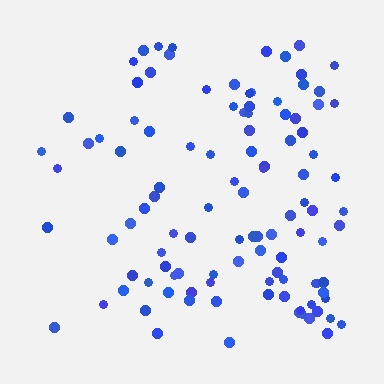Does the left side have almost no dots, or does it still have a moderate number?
Still a moderate number, just noticeably fewer than the right.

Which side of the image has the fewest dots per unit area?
The left.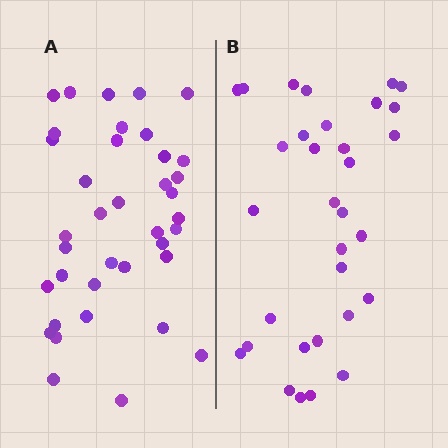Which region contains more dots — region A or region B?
Region A (the left region) has more dots.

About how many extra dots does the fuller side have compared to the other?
Region A has about 6 more dots than region B.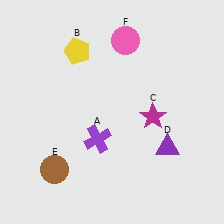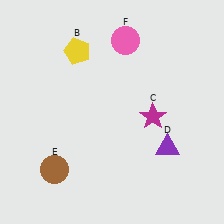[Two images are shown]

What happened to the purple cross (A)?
The purple cross (A) was removed in Image 2. It was in the bottom-left area of Image 1.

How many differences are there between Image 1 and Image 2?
There is 1 difference between the two images.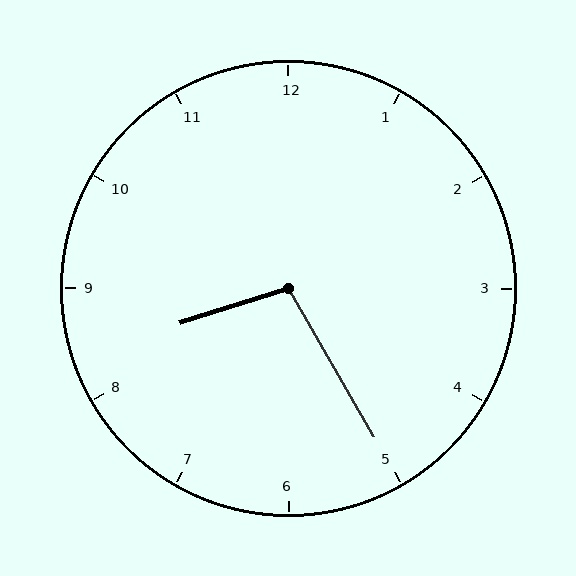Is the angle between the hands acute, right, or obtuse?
It is obtuse.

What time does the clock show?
8:25.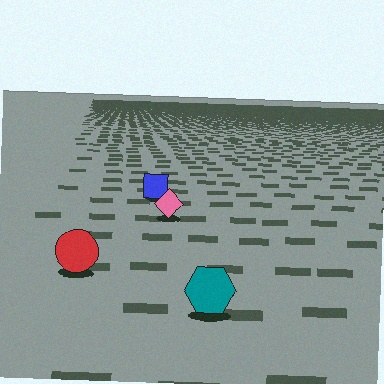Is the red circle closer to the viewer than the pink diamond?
Yes. The red circle is closer — you can tell from the texture gradient: the ground texture is coarser near it.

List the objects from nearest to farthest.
From nearest to farthest: the teal hexagon, the red circle, the pink diamond, the blue square.